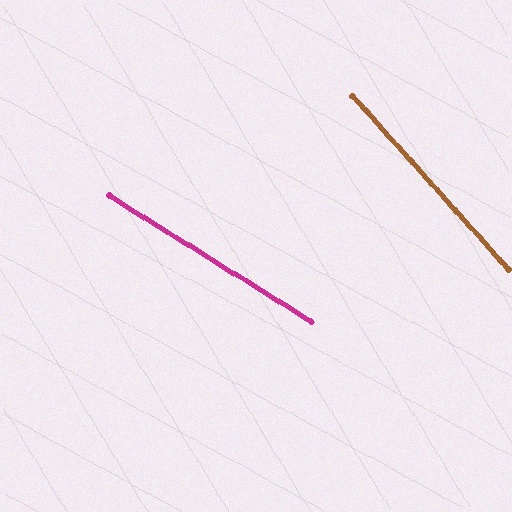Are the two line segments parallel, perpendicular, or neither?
Neither parallel nor perpendicular — they differ by about 16°.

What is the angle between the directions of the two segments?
Approximately 16 degrees.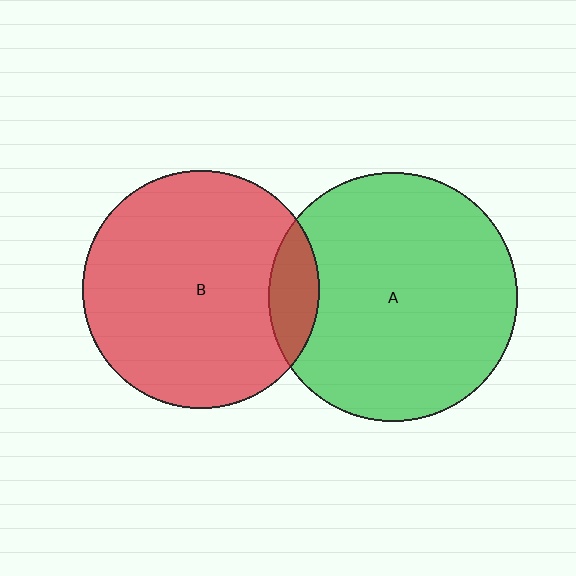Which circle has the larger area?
Circle A (green).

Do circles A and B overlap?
Yes.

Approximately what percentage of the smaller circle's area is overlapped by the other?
Approximately 10%.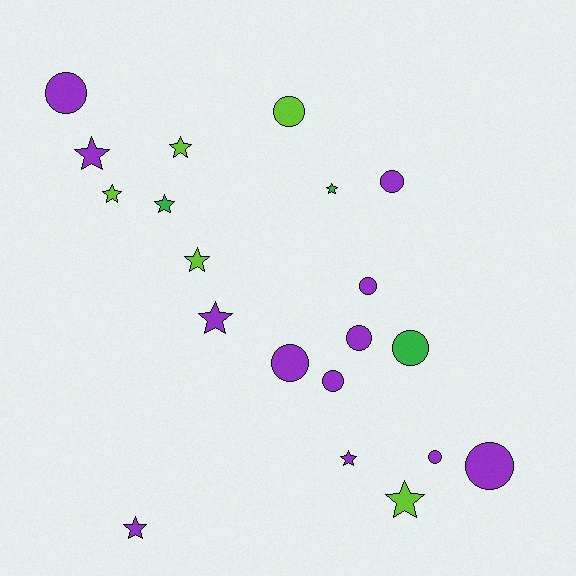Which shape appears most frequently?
Circle, with 10 objects.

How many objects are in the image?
There are 20 objects.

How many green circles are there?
There is 1 green circle.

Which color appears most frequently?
Purple, with 12 objects.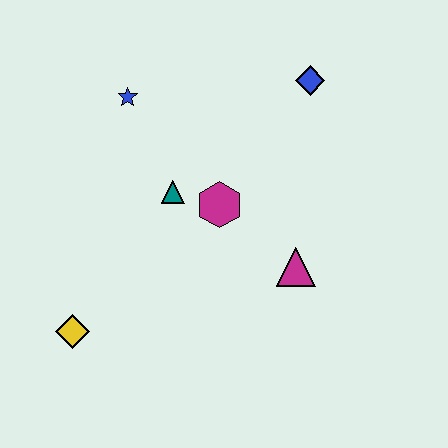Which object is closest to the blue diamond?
The magenta hexagon is closest to the blue diamond.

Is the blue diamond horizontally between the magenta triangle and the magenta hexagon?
No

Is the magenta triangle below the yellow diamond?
No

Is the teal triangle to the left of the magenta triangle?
Yes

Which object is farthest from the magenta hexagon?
The yellow diamond is farthest from the magenta hexagon.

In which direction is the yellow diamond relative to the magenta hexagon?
The yellow diamond is to the left of the magenta hexagon.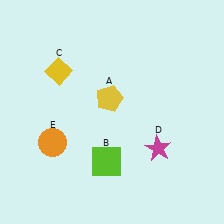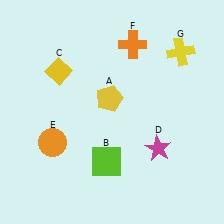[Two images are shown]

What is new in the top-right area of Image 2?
An orange cross (F) was added in the top-right area of Image 2.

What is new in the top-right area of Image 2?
A yellow cross (G) was added in the top-right area of Image 2.